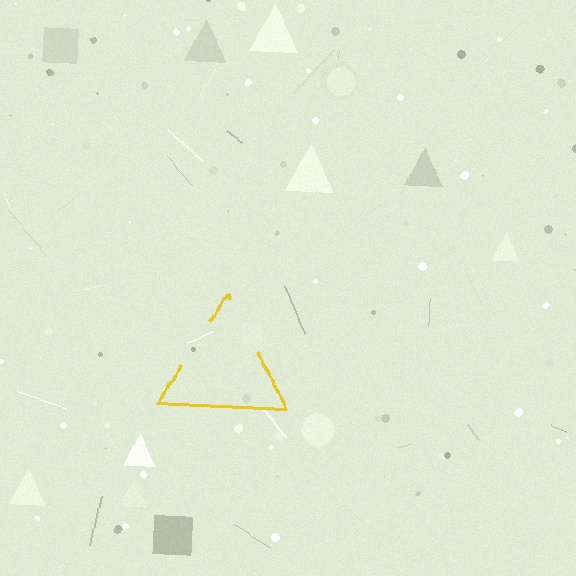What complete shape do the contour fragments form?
The contour fragments form a triangle.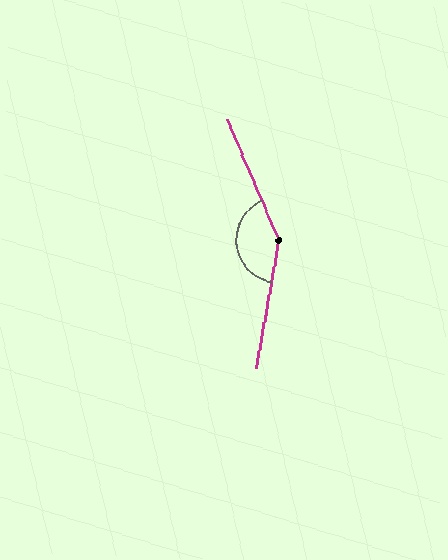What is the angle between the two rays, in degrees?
Approximately 147 degrees.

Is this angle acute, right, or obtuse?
It is obtuse.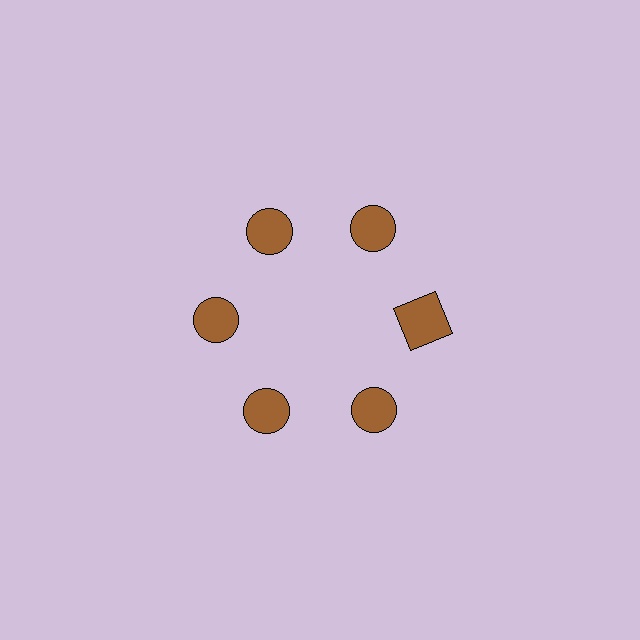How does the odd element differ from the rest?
It has a different shape: square instead of circle.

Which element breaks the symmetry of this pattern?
The brown square at roughly the 3 o'clock position breaks the symmetry. All other shapes are brown circles.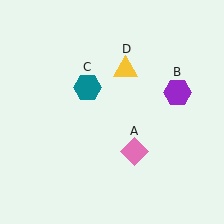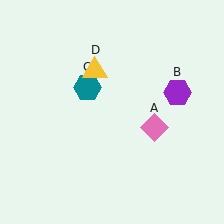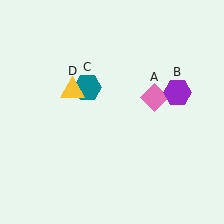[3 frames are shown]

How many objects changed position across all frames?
2 objects changed position: pink diamond (object A), yellow triangle (object D).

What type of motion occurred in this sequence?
The pink diamond (object A), yellow triangle (object D) rotated counterclockwise around the center of the scene.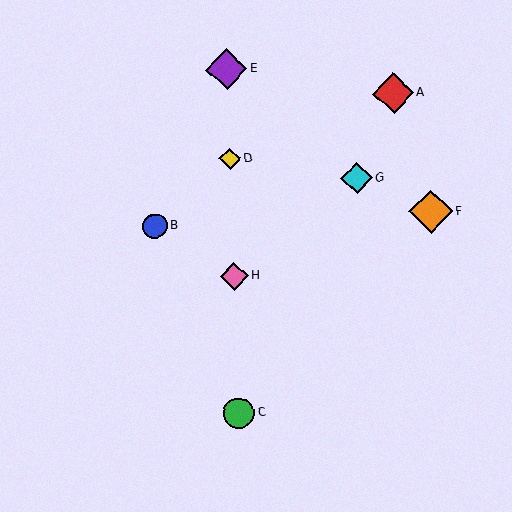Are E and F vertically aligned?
No, E is at x≈227 and F is at x≈431.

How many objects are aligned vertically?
4 objects (C, D, E, H) are aligned vertically.